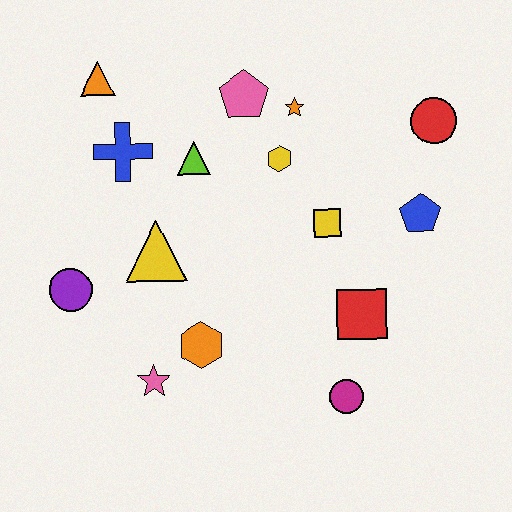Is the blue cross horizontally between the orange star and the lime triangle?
No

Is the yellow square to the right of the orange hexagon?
Yes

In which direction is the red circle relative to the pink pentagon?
The red circle is to the right of the pink pentagon.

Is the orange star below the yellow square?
No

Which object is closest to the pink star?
The orange hexagon is closest to the pink star.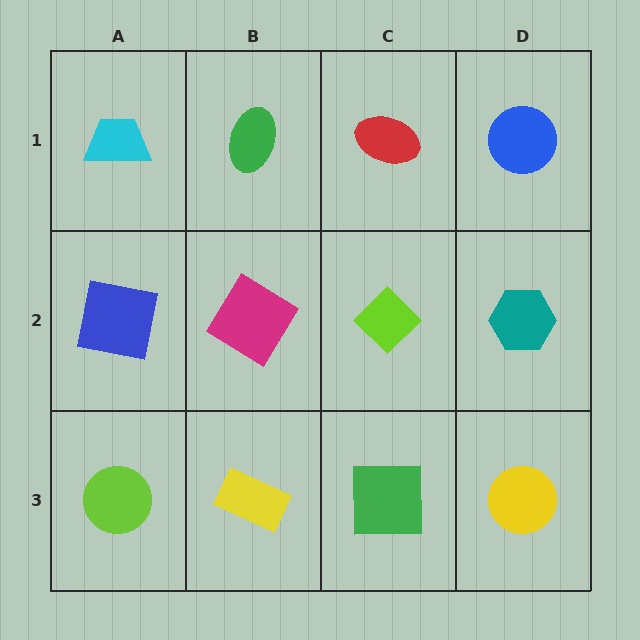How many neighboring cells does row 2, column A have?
3.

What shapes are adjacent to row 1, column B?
A magenta diamond (row 2, column B), a cyan trapezoid (row 1, column A), a red ellipse (row 1, column C).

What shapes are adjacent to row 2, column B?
A green ellipse (row 1, column B), a yellow rectangle (row 3, column B), a blue square (row 2, column A), a lime diamond (row 2, column C).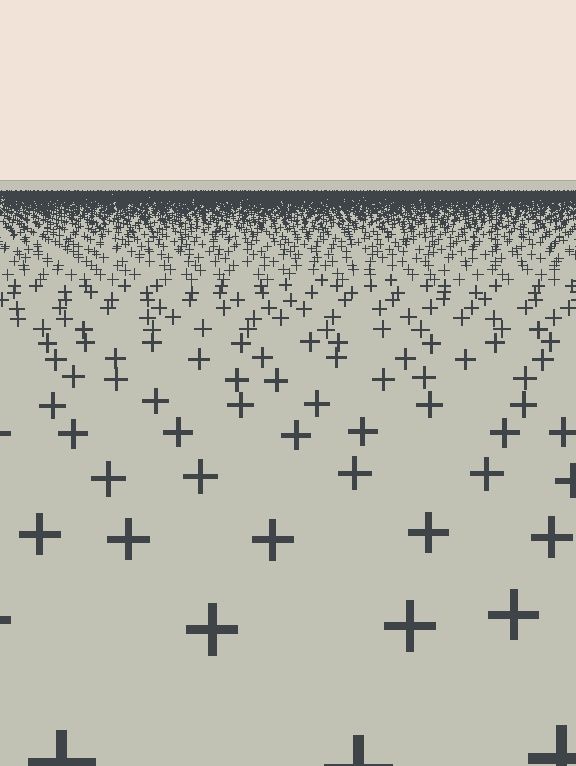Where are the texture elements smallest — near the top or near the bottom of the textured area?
Near the top.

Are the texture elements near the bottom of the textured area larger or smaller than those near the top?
Larger. Near the bottom, elements are closer to the viewer and appear at a bigger on-screen size.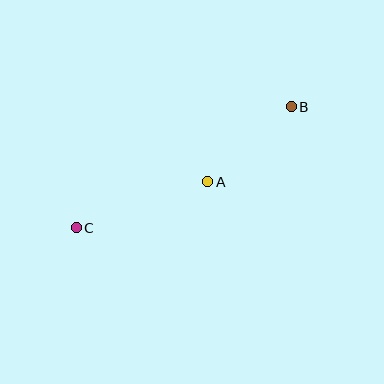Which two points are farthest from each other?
Points B and C are farthest from each other.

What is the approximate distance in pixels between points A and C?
The distance between A and C is approximately 139 pixels.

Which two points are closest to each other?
Points A and B are closest to each other.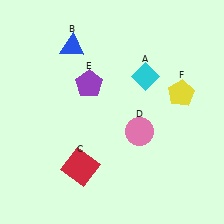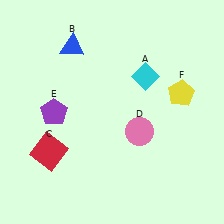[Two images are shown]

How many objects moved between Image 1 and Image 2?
2 objects moved between the two images.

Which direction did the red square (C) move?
The red square (C) moved left.